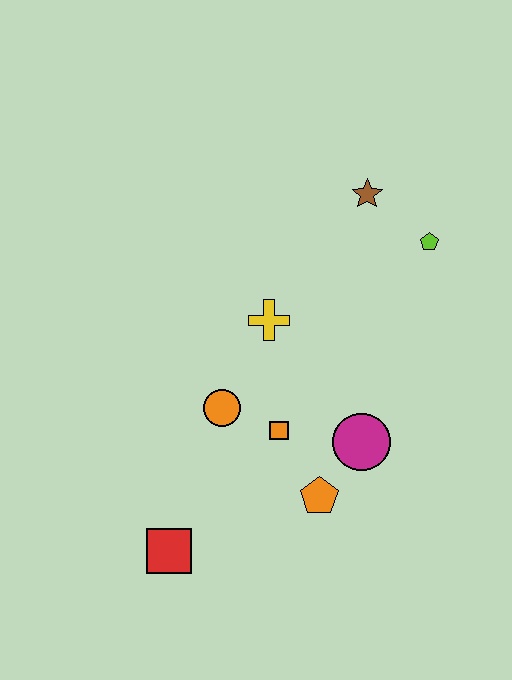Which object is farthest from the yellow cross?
The red square is farthest from the yellow cross.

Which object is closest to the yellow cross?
The orange circle is closest to the yellow cross.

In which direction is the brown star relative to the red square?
The brown star is above the red square.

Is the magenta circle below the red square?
No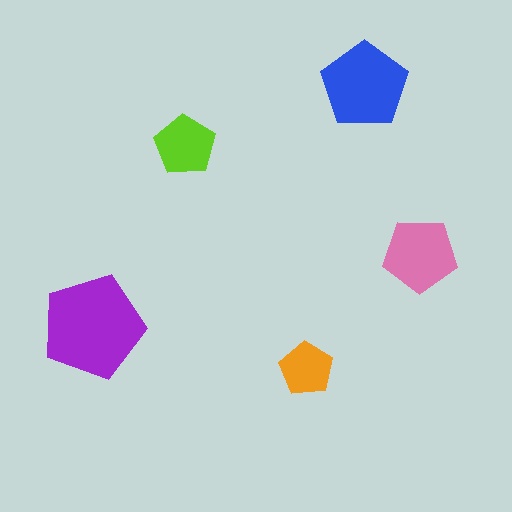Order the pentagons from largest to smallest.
the purple one, the blue one, the pink one, the lime one, the orange one.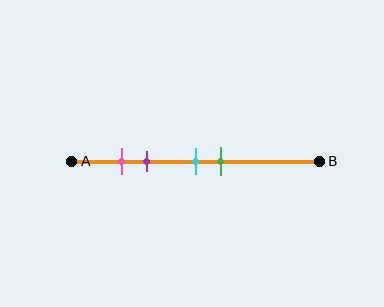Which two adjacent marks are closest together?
The pink and purple marks are the closest adjacent pair.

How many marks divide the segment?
There are 4 marks dividing the segment.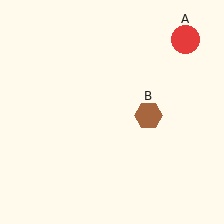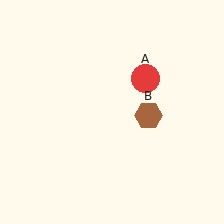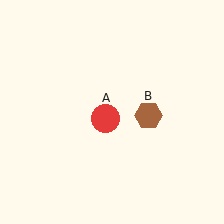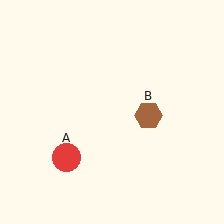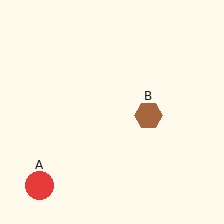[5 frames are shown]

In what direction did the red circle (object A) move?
The red circle (object A) moved down and to the left.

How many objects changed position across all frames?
1 object changed position: red circle (object A).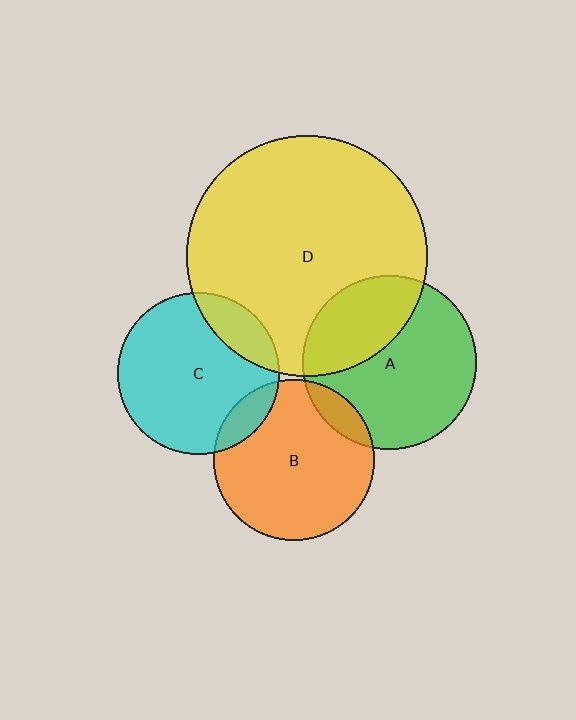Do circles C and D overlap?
Yes.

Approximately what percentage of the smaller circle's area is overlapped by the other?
Approximately 15%.